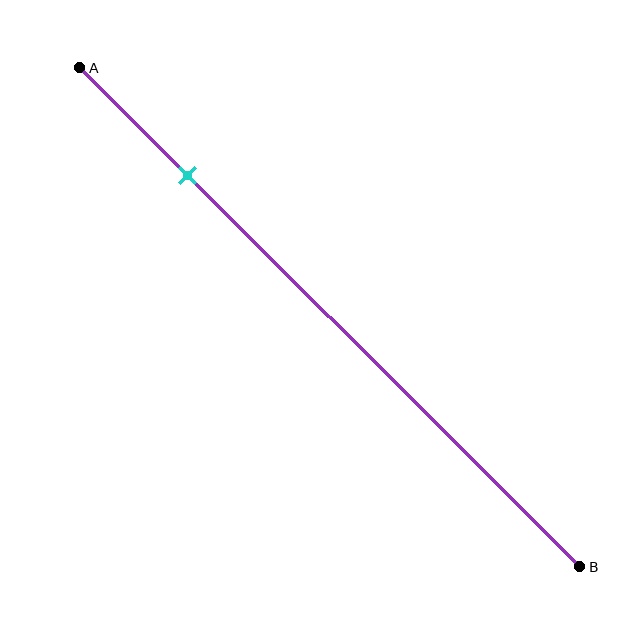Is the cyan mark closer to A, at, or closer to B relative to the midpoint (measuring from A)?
The cyan mark is closer to point A than the midpoint of segment AB.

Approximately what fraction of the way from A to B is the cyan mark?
The cyan mark is approximately 20% of the way from A to B.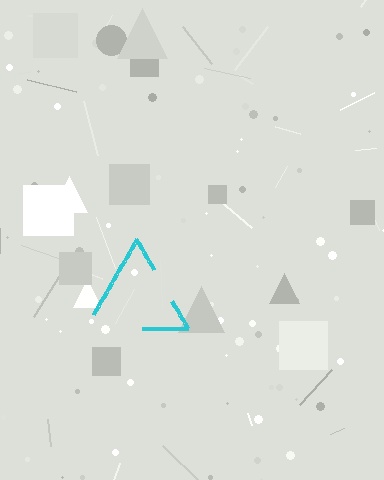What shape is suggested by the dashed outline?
The dashed outline suggests a triangle.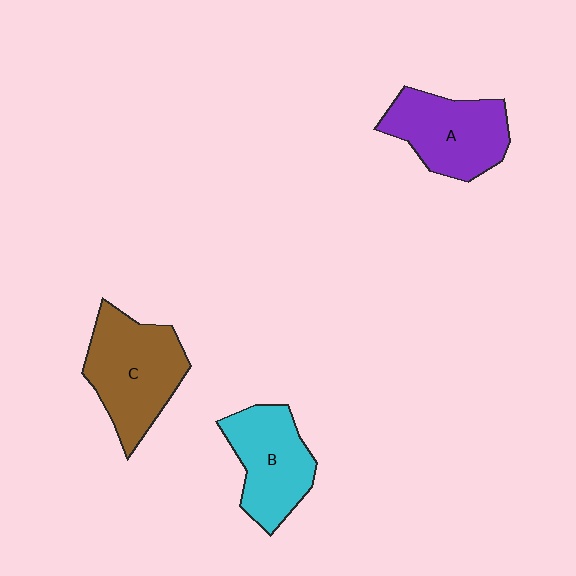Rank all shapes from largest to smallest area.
From largest to smallest: C (brown), A (purple), B (cyan).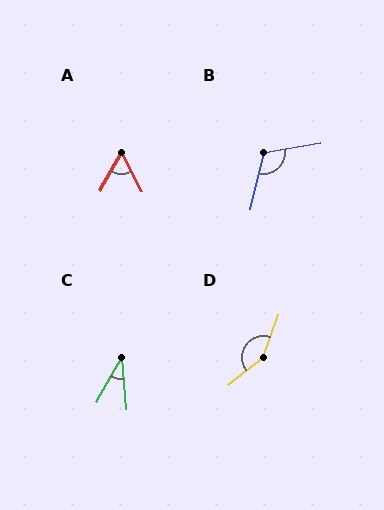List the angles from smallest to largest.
C (34°), A (57°), B (114°), D (148°).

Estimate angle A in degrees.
Approximately 57 degrees.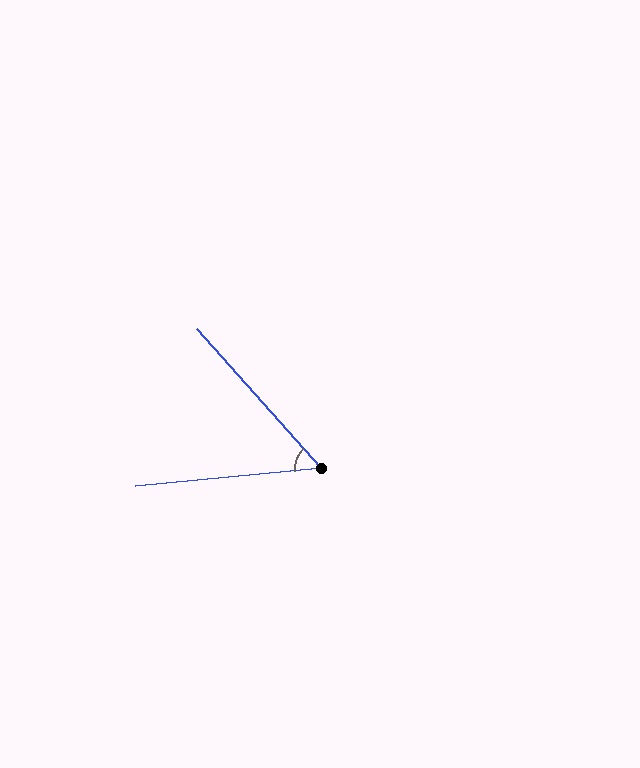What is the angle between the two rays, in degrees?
Approximately 54 degrees.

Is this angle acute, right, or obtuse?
It is acute.